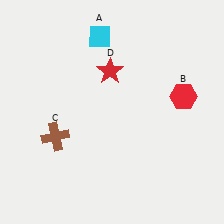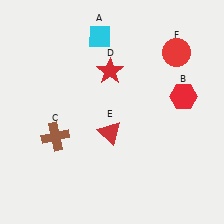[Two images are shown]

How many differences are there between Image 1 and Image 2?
There are 2 differences between the two images.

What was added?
A red triangle (E), a red circle (F) were added in Image 2.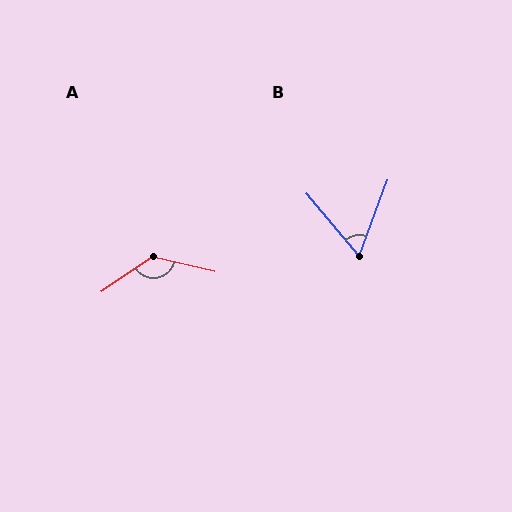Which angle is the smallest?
B, at approximately 61 degrees.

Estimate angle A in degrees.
Approximately 132 degrees.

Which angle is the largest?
A, at approximately 132 degrees.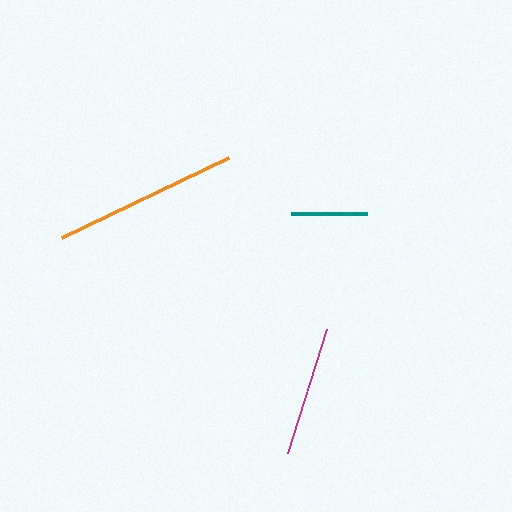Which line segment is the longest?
The orange line is the longest at approximately 185 pixels.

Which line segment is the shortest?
The teal line is the shortest at approximately 75 pixels.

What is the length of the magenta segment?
The magenta segment is approximately 130 pixels long.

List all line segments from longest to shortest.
From longest to shortest: orange, magenta, teal.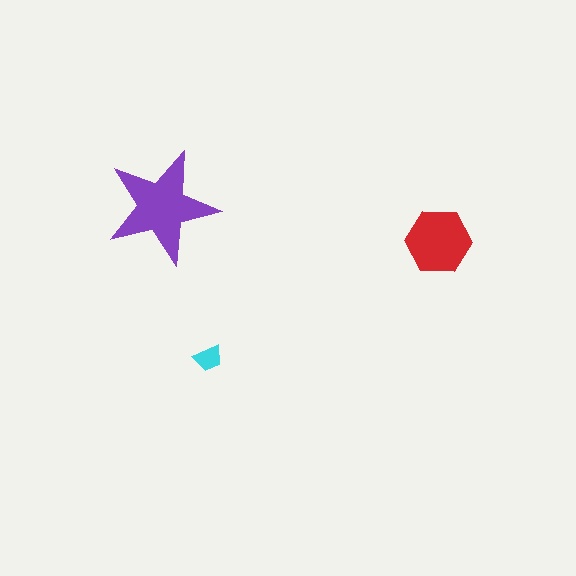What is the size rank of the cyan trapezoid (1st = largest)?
3rd.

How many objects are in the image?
There are 3 objects in the image.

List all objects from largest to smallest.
The purple star, the red hexagon, the cyan trapezoid.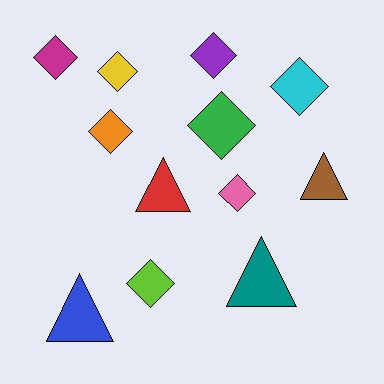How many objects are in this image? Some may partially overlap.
There are 12 objects.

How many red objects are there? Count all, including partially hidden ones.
There is 1 red object.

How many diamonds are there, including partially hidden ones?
There are 8 diamonds.